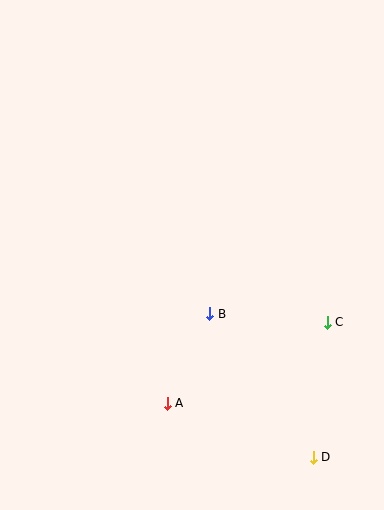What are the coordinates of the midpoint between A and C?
The midpoint between A and C is at (247, 363).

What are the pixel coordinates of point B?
Point B is at (210, 314).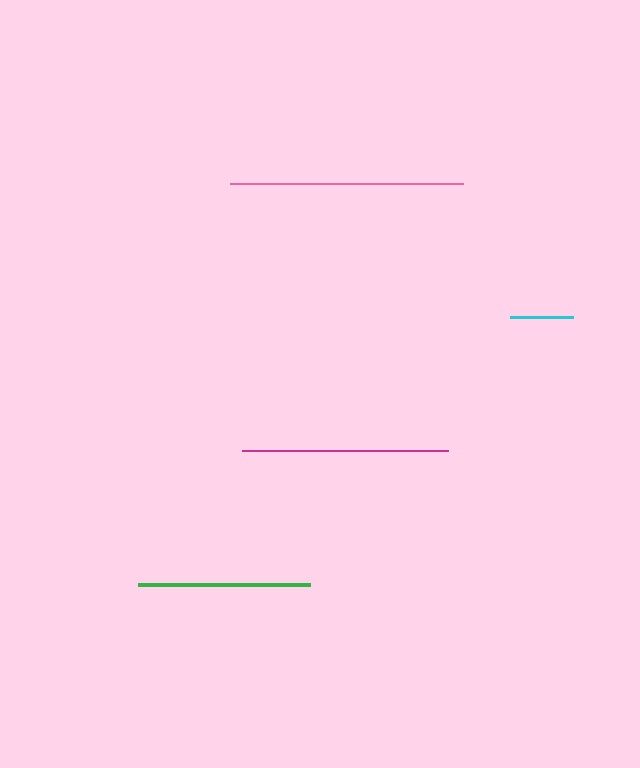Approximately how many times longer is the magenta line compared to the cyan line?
The magenta line is approximately 3.3 times the length of the cyan line.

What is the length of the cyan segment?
The cyan segment is approximately 63 pixels long.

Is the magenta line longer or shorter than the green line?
The magenta line is longer than the green line.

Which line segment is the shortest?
The cyan line is the shortest at approximately 63 pixels.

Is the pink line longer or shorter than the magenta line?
The pink line is longer than the magenta line.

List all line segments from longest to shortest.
From longest to shortest: pink, magenta, green, cyan.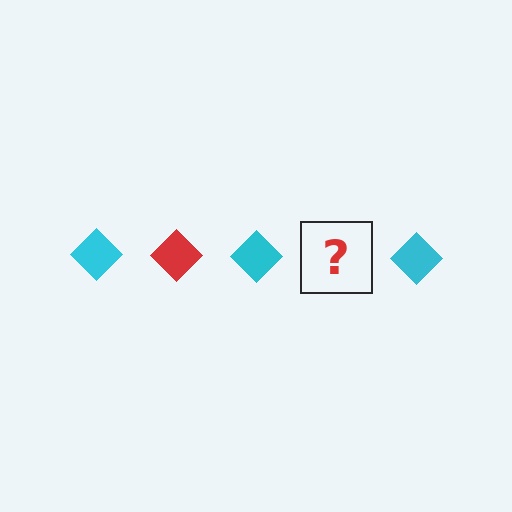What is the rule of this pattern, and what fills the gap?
The rule is that the pattern cycles through cyan, red diamonds. The gap should be filled with a red diamond.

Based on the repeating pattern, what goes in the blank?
The blank should be a red diamond.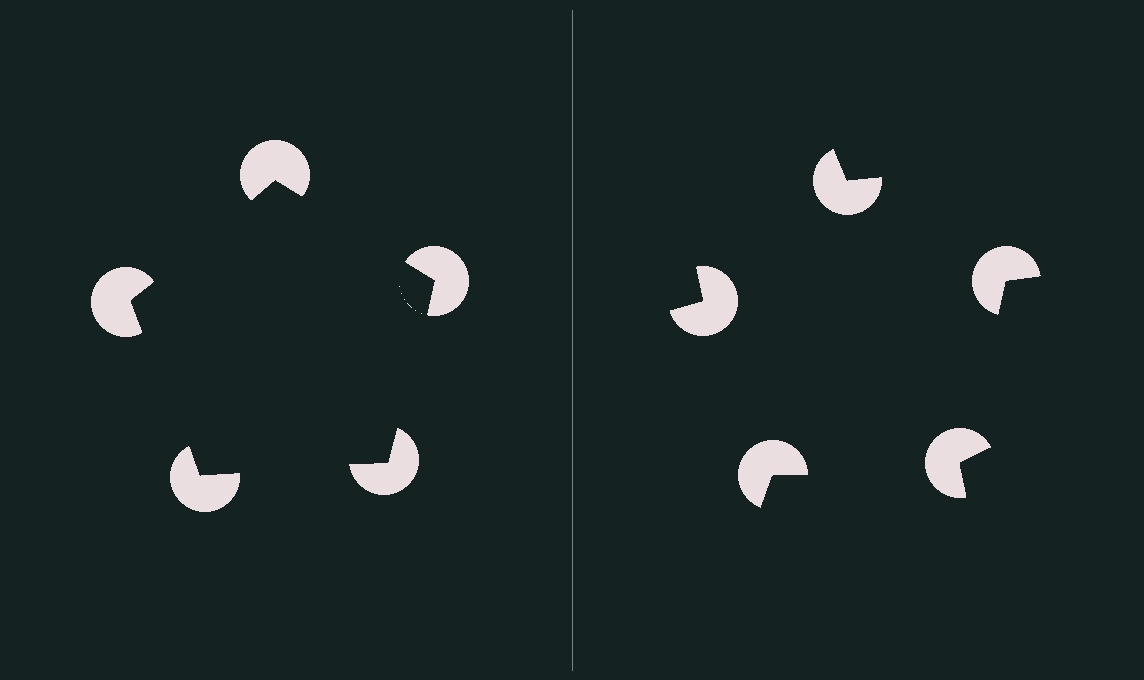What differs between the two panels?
The pac-man discs are positioned identically on both sides; only the wedge orientations differ. On the left they align to a pentagon; on the right they are misaligned.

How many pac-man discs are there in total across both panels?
10 — 5 on each side.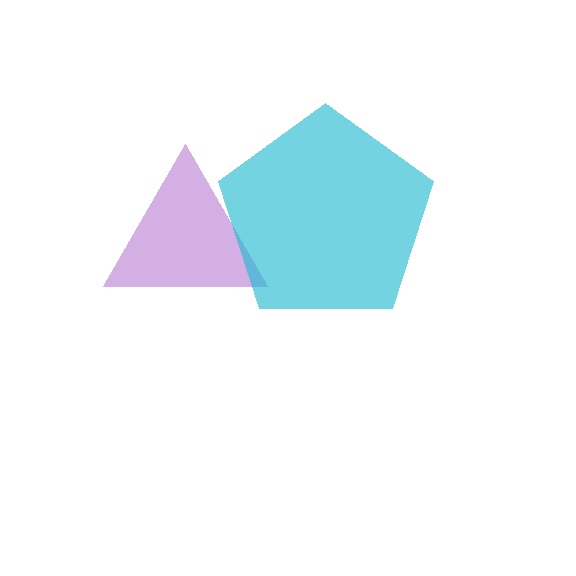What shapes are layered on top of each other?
The layered shapes are: a purple triangle, a cyan pentagon.